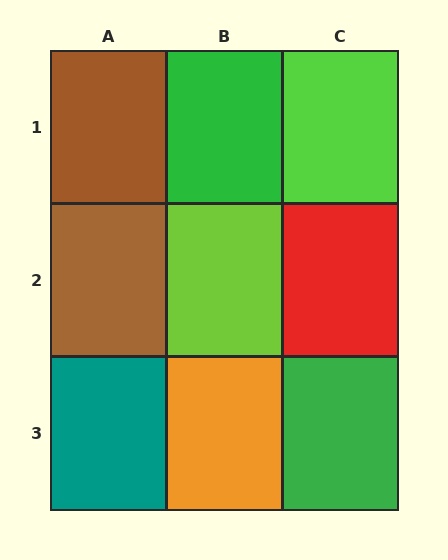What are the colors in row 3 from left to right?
Teal, orange, green.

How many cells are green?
2 cells are green.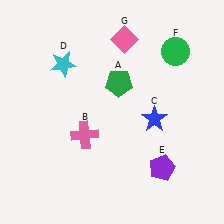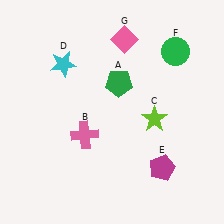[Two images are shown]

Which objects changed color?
C changed from blue to lime. E changed from purple to magenta.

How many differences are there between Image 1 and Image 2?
There are 2 differences between the two images.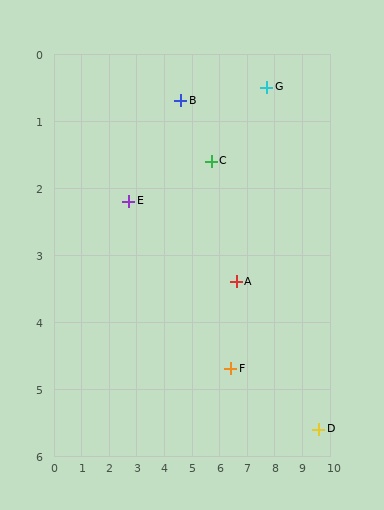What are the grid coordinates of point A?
Point A is at approximately (6.6, 3.4).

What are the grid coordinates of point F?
Point F is at approximately (6.4, 4.7).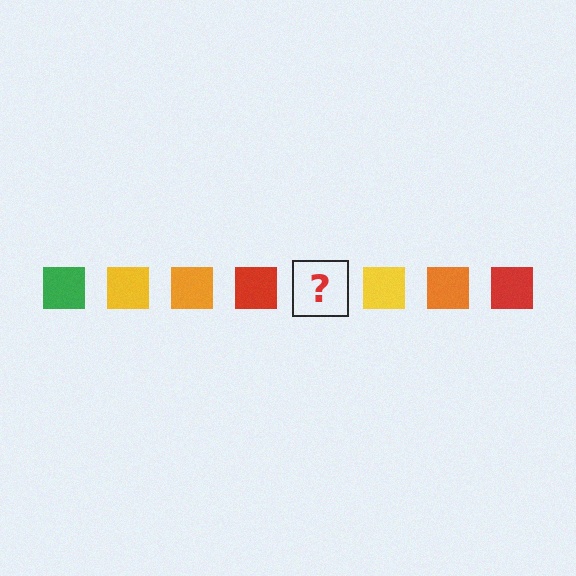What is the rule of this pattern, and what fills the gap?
The rule is that the pattern cycles through green, yellow, orange, red squares. The gap should be filled with a green square.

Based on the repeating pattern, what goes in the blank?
The blank should be a green square.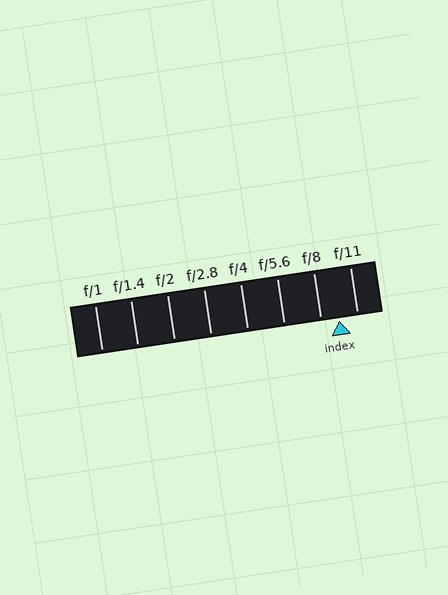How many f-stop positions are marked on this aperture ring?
There are 8 f-stop positions marked.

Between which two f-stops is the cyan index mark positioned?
The index mark is between f/8 and f/11.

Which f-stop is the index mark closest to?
The index mark is closest to f/8.